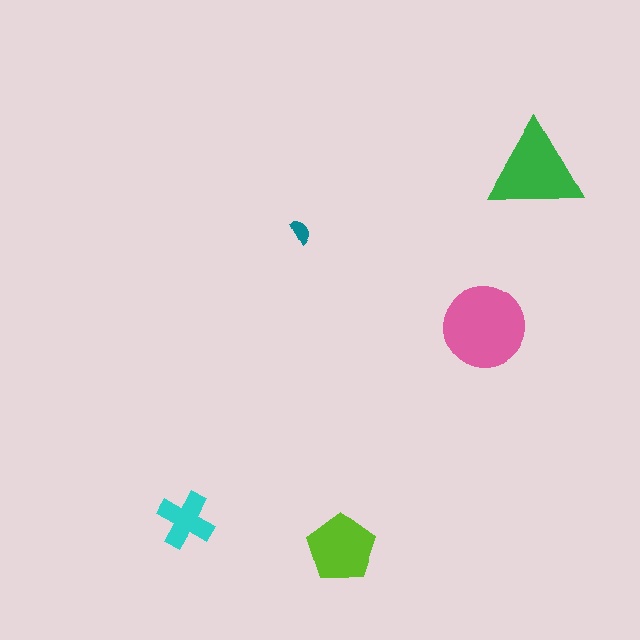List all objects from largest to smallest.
The pink circle, the green triangle, the lime pentagon, the cyan cross, the teal semicircle.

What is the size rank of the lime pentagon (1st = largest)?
3rd.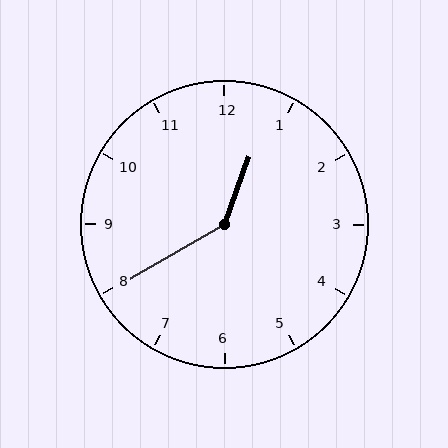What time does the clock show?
12:40.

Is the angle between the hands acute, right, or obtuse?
It is obtuse.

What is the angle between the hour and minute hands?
Approximately 140 degrees.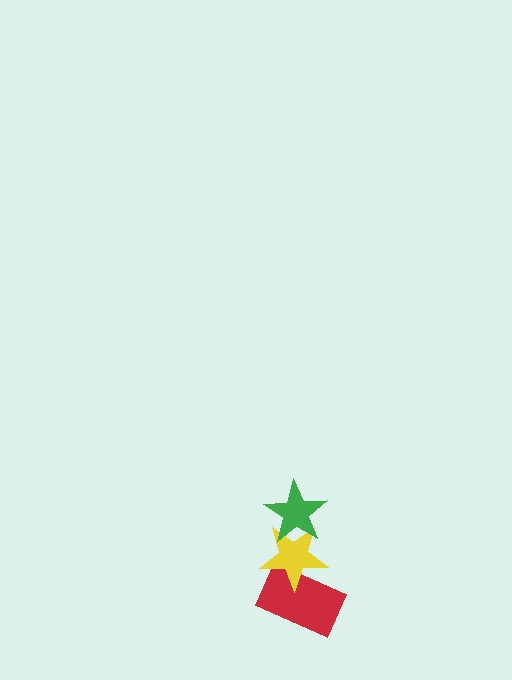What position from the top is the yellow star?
The yellow star is 2nd from the top.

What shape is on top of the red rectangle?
The yellow star is on top of the red rectangle.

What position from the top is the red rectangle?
The red rectangle is 3rd from the top.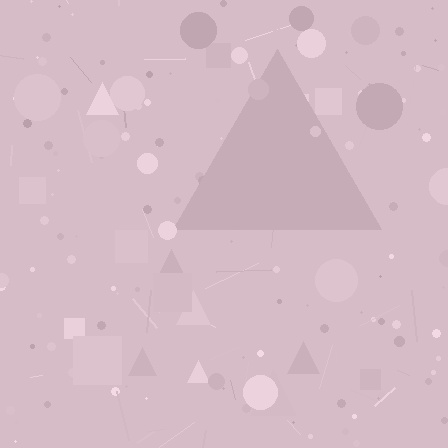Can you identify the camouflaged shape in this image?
The camouflaged shape is a triangle.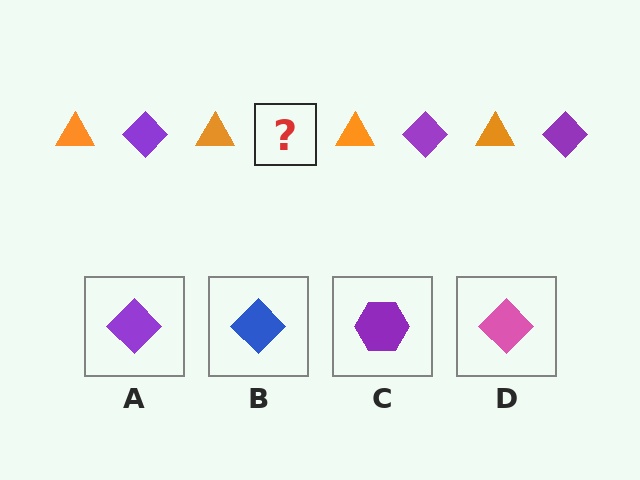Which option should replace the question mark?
Option A.